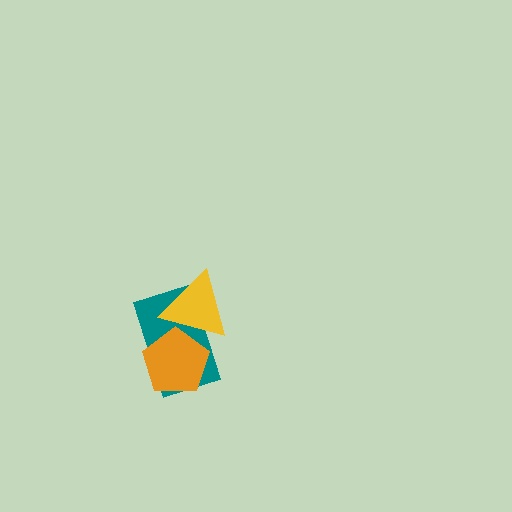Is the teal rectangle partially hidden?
Yes, it is partially covered by another shape.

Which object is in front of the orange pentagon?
The yellow triangle is in front of the orange pentagon.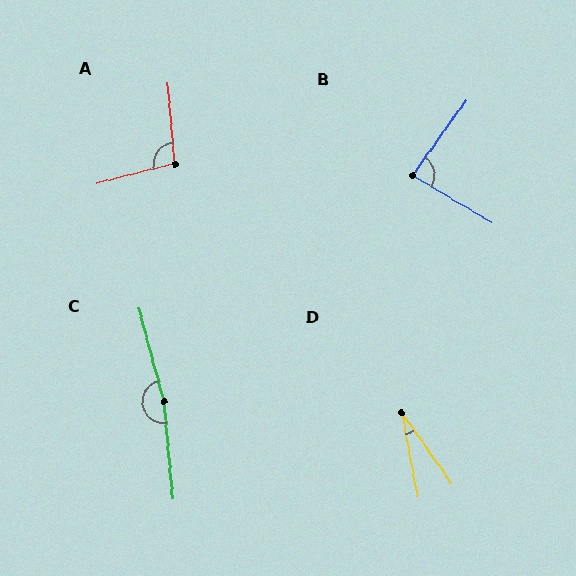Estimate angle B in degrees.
Approximately 85 degrees.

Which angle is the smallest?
D, at approximately 24 degrees.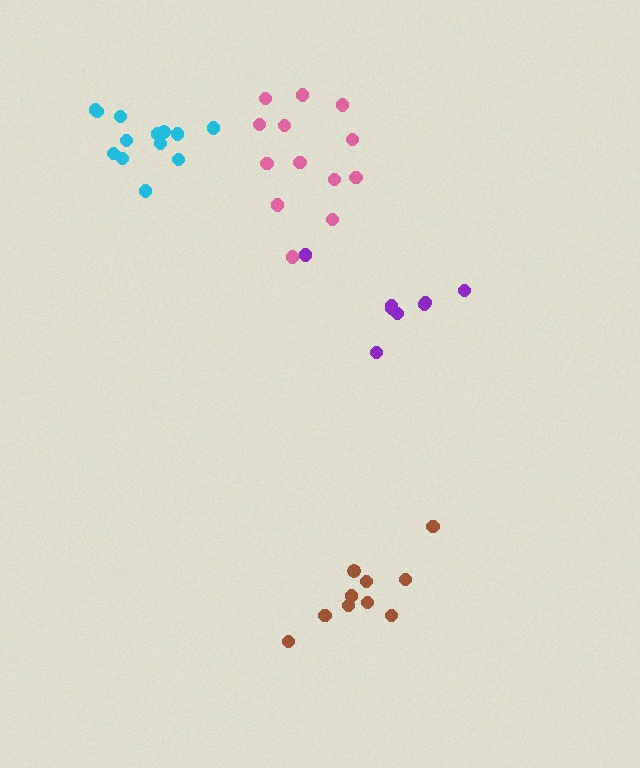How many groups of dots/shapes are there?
There are 4 groups.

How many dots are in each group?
Group 1: 13 dots, Group 2: 13 dots, Group 3: 10 dots, Group 4: 8 dots (44 total).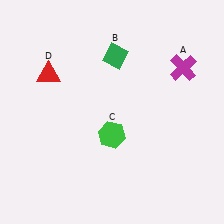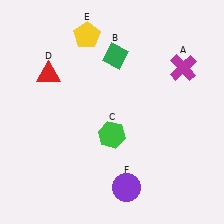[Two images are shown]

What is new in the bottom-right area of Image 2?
A purple circle (F) was added in the bottom-right area of Image 2.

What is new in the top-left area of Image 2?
A yellow pentagon (E) was added in the top-left area of Image 2.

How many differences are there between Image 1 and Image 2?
There are 2 differences between the two images.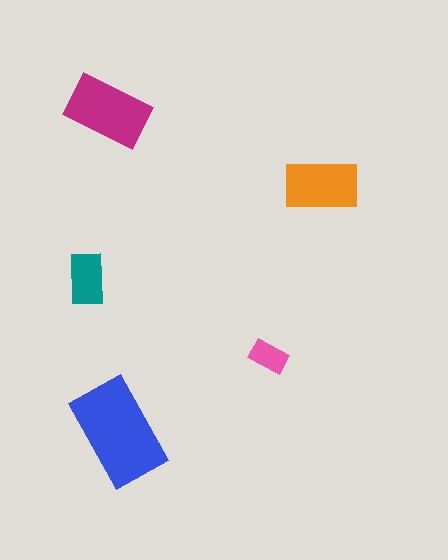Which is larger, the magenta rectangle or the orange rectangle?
The magenta one.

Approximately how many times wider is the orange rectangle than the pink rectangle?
About 2 times wider.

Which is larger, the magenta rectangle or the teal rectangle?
The magenta one.